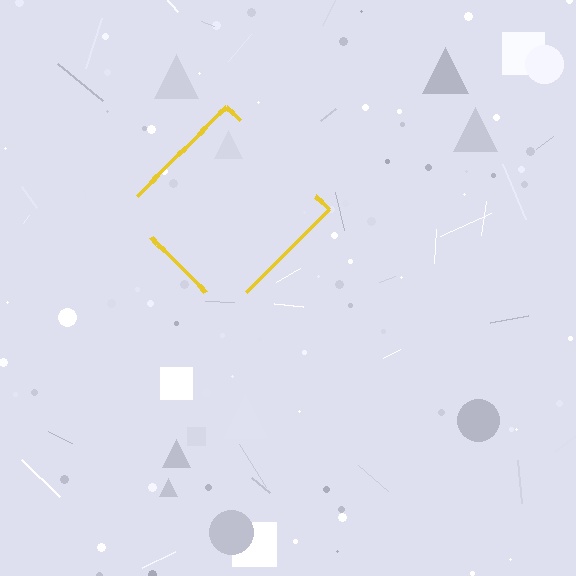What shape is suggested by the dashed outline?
The dashed outline suggests a diamond.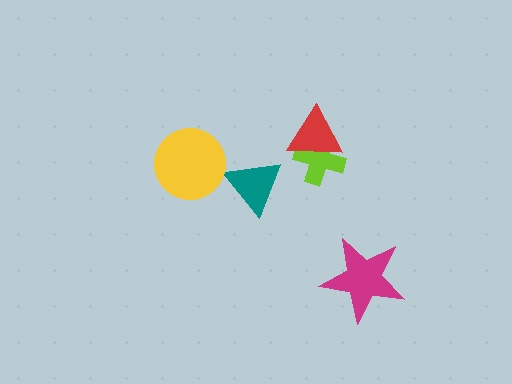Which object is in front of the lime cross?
The red triangle is in front of the lime cross.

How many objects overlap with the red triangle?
1 object overlaps with the red triangle.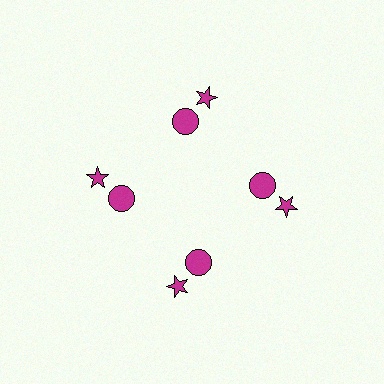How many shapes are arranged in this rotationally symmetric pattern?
There are 8 shapes, arranged in 4 groups of 2.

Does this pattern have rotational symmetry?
Yes, this pattern has 4-fold rotational symmetry. It looks the same after rotating 90 degrees around the center.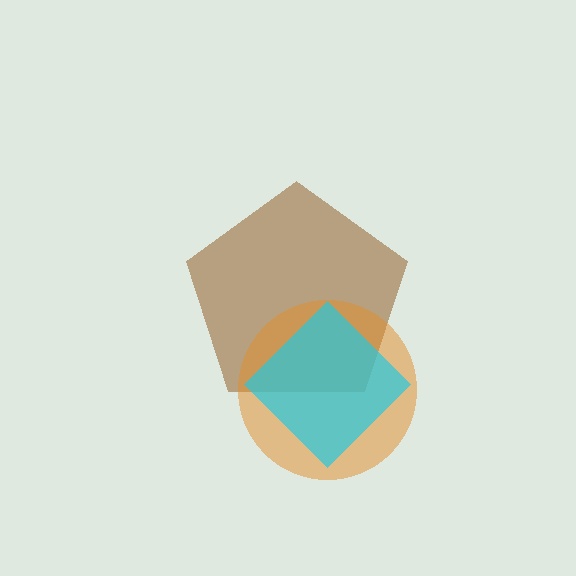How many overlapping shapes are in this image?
There are 3 overlapping shapes in the image.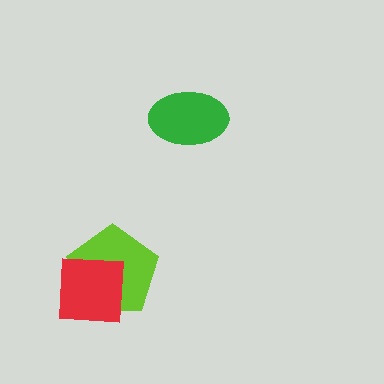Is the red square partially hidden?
No, no other shape covers it.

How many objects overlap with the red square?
1 object overlaps with the red square.